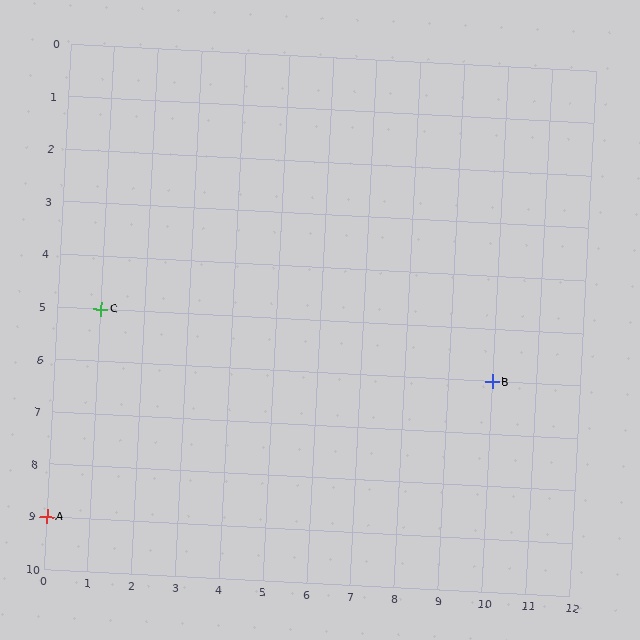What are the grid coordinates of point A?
Point A is at grid coordinates (0, 9).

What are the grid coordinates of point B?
Point B is at grid coordinates (10, 6).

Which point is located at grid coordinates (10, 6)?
Point B is at (10, 6).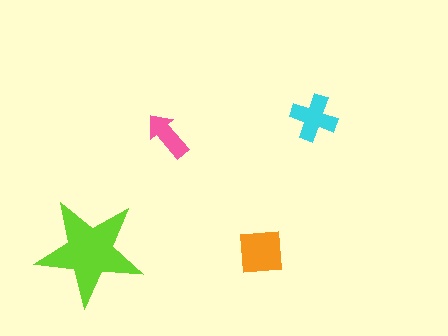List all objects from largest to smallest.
The lime star, the orange square, the cyan cross, the pink arrow.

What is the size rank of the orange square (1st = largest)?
2nd.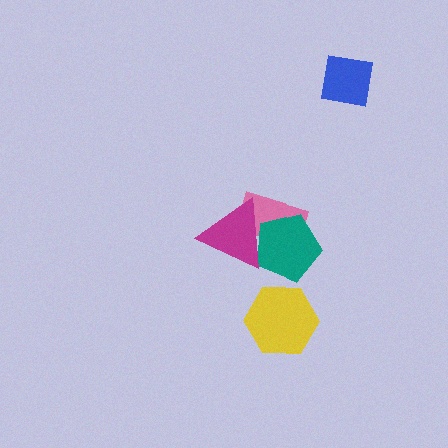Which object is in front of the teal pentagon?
The magenta triangle is in front of the teal pentagon.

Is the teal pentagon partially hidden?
Yes, it is partially covered by another shape.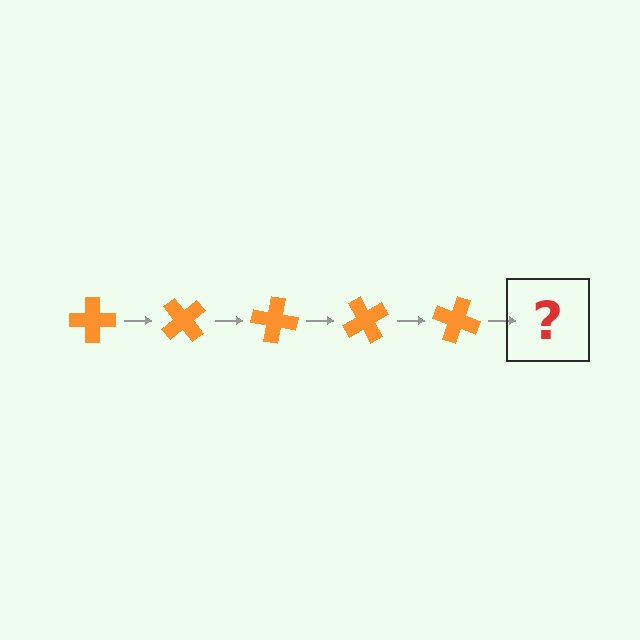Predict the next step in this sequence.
The next step is an orange cross rotated 250 degrees.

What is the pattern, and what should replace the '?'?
The pattern is that the cross rotates 50 degrees each step. The '?' should be an orange cross rotated 250 degrees.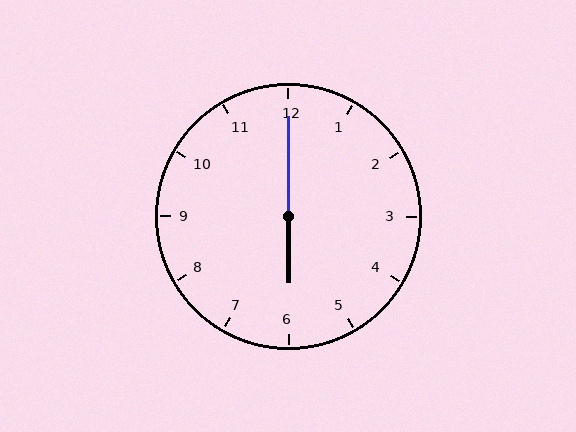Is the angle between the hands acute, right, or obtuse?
It is obtuse.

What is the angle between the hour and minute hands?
Approximately 180 degrees.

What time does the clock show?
6:00.